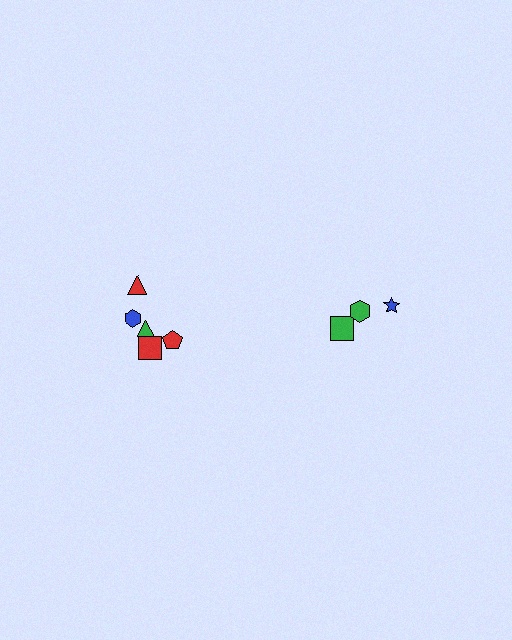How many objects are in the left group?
There are 5 objects.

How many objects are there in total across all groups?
There are 8 objects.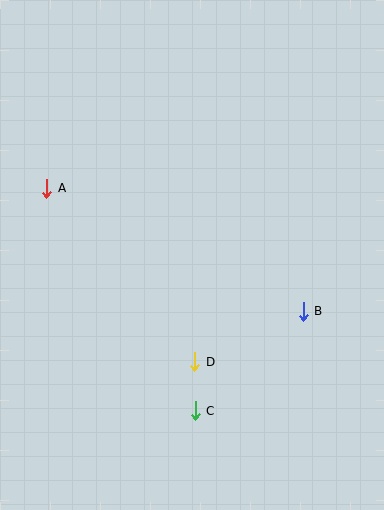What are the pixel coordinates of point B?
Point B is at (303, 311).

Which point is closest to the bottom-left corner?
Point C is closest to the bottom-left corner.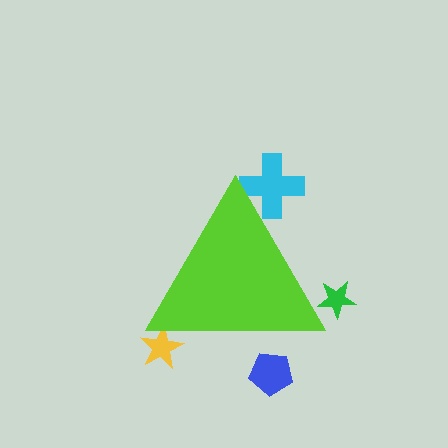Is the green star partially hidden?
Yes, the green star is partially hidden behind the lime triangle.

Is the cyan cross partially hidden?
Yes, the cyan cross is partially hidden behind the lime triangle.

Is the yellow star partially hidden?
Yes, the yellow star is partially hidden behind the lime triangle.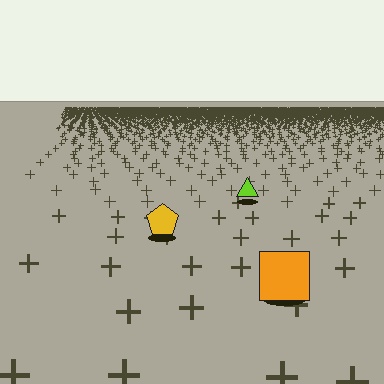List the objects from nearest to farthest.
From nearest to farthest: the orange square, the yellow pentagon, the lime triangle.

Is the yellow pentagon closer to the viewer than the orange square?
No. The orange square is closer — you can tell from the texture gradient: the ground texture is coarser near it.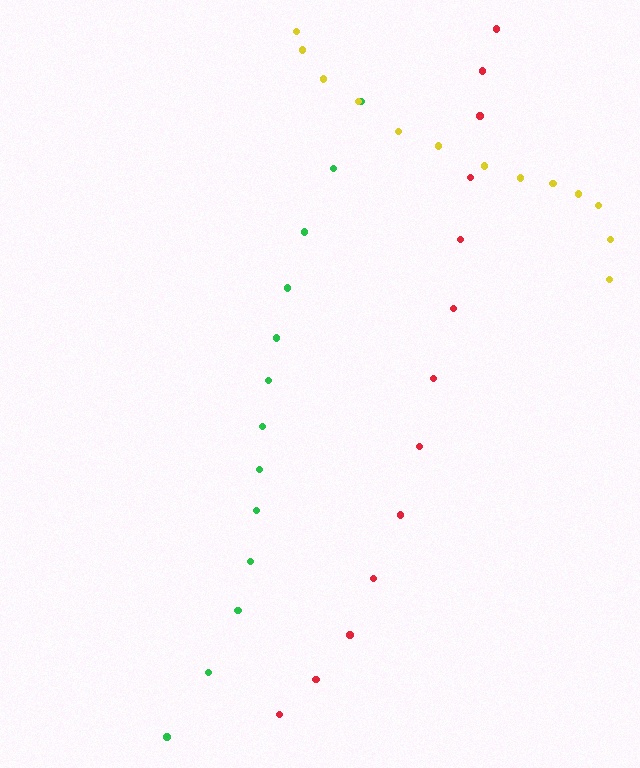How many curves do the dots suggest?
There are 3 distinct paths.